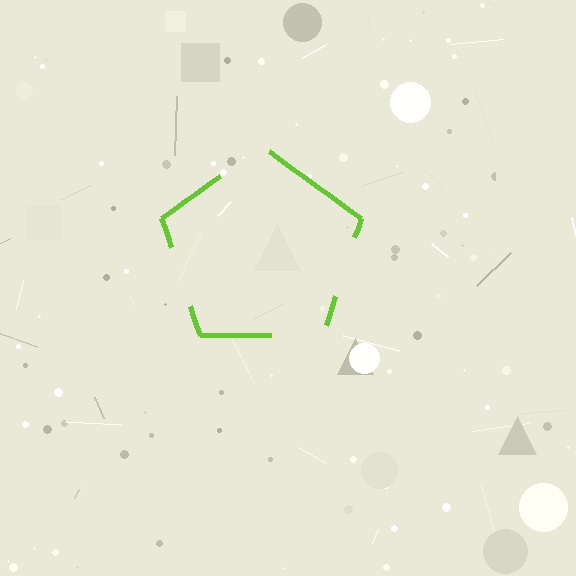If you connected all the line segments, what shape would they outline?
They would outline a pentagon.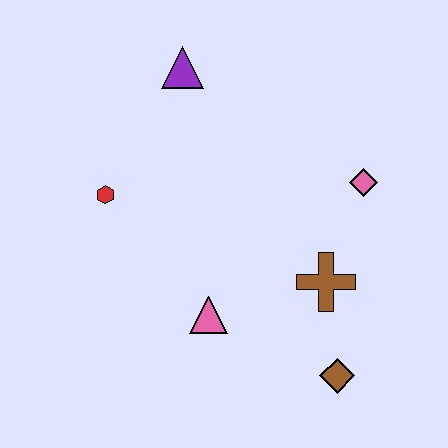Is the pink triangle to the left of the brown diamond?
Yes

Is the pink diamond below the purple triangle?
Yes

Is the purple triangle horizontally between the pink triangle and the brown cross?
No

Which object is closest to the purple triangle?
The red hexagon is closest to the purple triangle.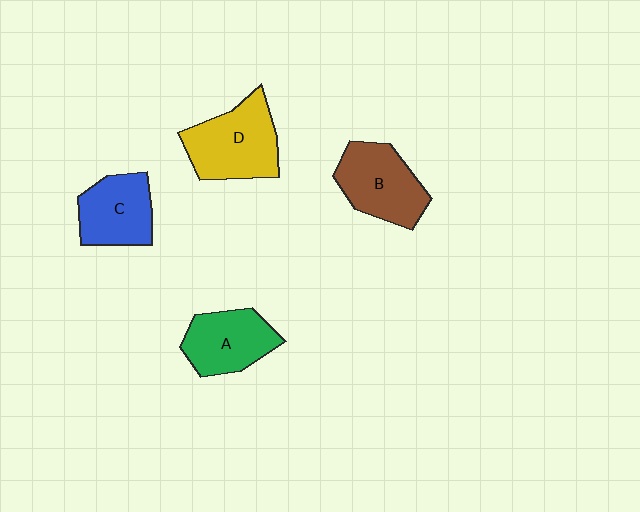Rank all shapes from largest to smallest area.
From largest to smallest: D (yellow), B (brown), A (green), C (blue).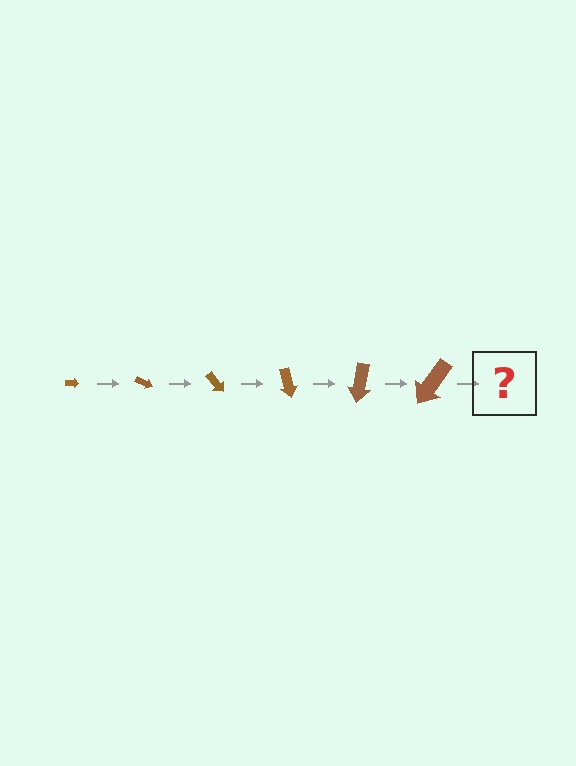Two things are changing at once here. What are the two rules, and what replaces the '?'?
The two rules are that the arrow grows larger each step and it rotates 25 degrees each step. The '?' should be an arrow, larger than the previous one and rotated 150 degrees from the start.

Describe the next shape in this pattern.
It should be an arrow, larger than the previous one and rotated 150 degrees from the start.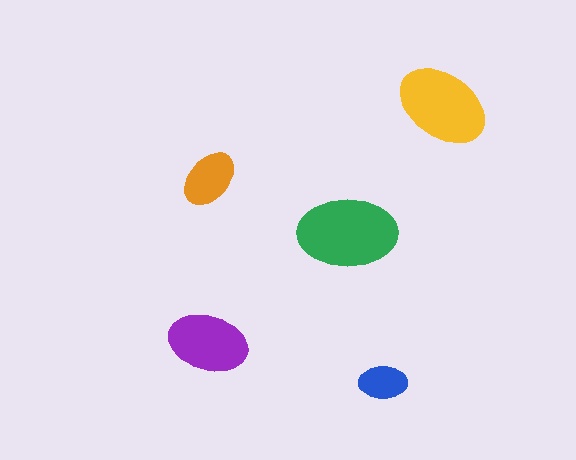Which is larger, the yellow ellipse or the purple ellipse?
The yellow one.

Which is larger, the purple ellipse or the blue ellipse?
The purple one.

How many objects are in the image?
There are 5 objects in the image.